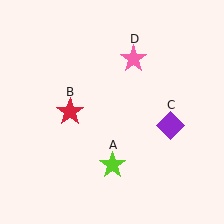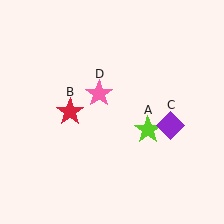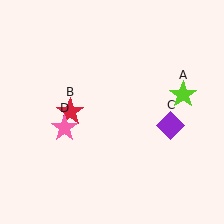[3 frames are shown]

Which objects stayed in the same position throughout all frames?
Red star (object B) and purple diamond (object C) remained stationary.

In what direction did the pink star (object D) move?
The pink star (object D) moved down and to the left.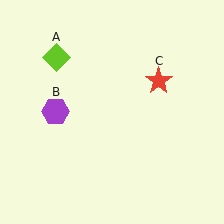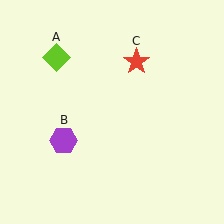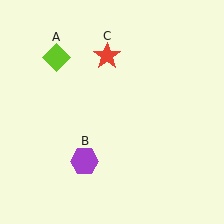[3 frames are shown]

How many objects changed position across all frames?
2 objects changed position: purple hexagon (object B), red star (object C).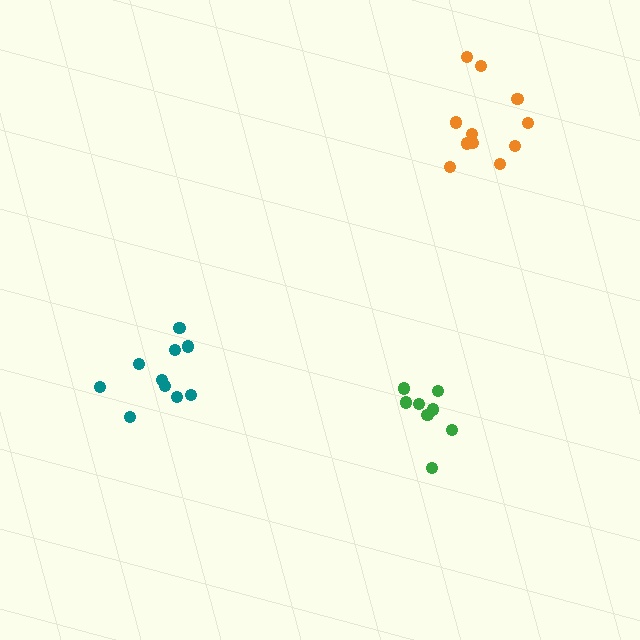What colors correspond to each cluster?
The clusters are colored: orange, teal, green.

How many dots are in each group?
Group 1: 11 dots, Group 2: 10 dots, Group 3: 8 dots (29 total).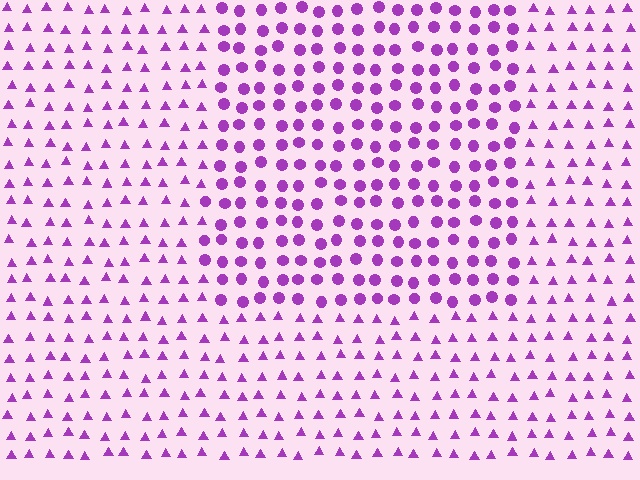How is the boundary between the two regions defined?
The boundary is defined by a change in element shape: circles inside vs. triangles outside. All elements share the same color and spacing.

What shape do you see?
I see a rectangle.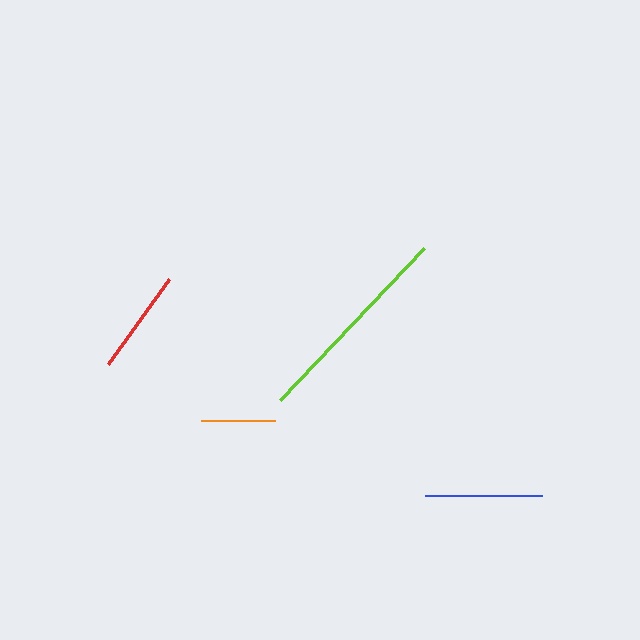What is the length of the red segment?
The red segment is approximately 104 pixels long.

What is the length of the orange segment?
The orange segment is approximately 74 pixels long.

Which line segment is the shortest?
The orange line is the shortest at approximately 74 pixels.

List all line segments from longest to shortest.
From longest to shortest: lime, blue, red, orange.